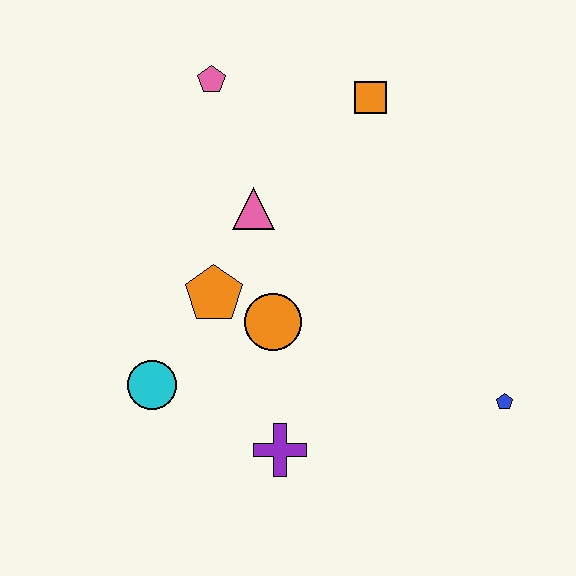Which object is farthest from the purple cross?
The pink pentagon is farthest from the purple cross.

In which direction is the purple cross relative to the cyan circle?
The purple cross is to the right of the cyan circle.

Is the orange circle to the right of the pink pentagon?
Yes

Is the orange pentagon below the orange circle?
No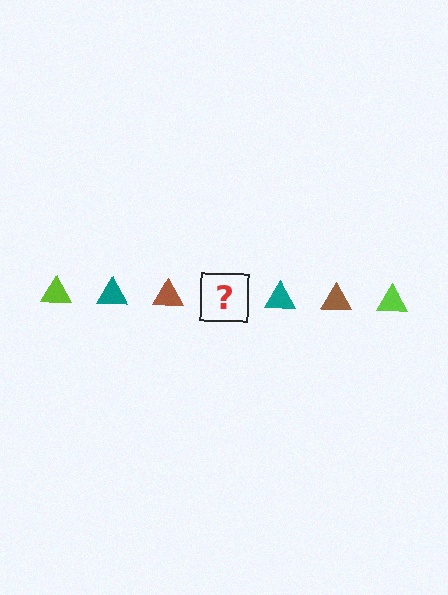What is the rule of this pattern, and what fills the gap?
The rule is that the pattern cycles through lime, teal, brown triangles. The gap should be filled with a lime triangle.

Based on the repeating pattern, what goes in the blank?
The blank should be a lime triangle.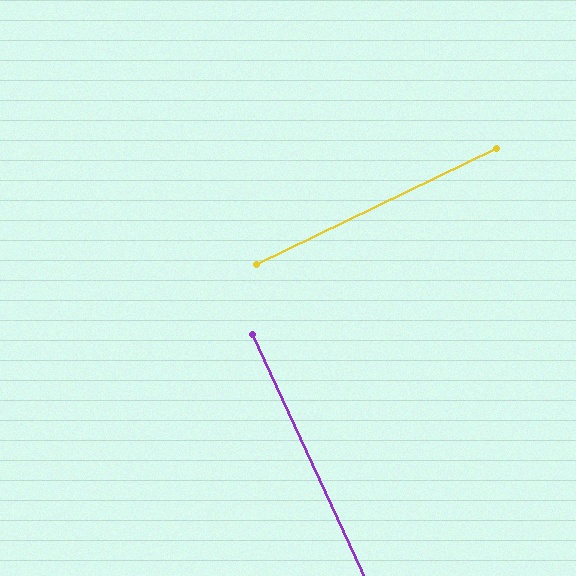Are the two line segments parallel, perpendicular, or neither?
Perpendicular — they meet at approximately 89°.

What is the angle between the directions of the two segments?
Approximately 89 degrees.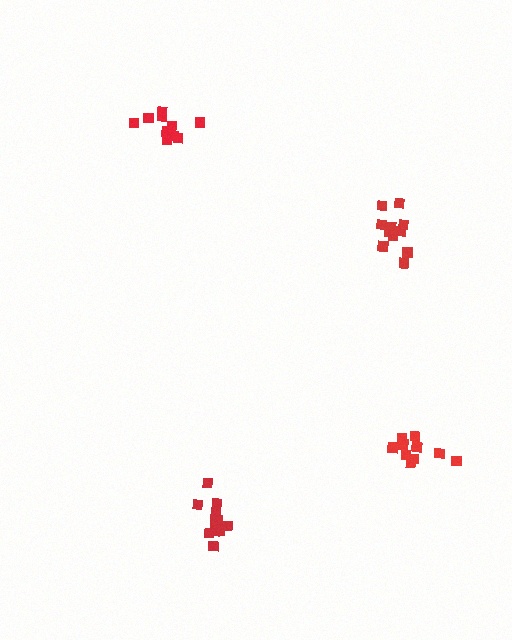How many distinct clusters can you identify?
There are 4 distinct clusters.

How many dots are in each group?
Group 1: 11 dots, Group 2: 12 dots, Group 3: 11 dots, Group 4: 10 dots (44 total).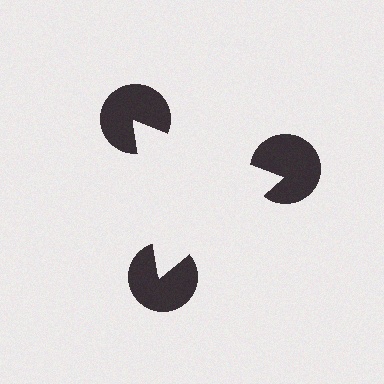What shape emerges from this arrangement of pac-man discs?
An illusory triangle — its edges are inferred from the aligned wedge cuts in the pac-man discs, not physically drawn.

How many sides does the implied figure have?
3 sides.